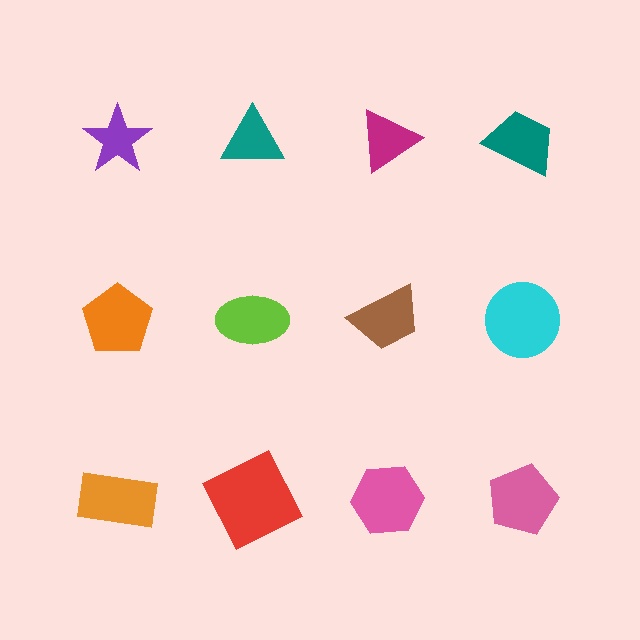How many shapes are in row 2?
4 shapes.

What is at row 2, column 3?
A brown trapezoid.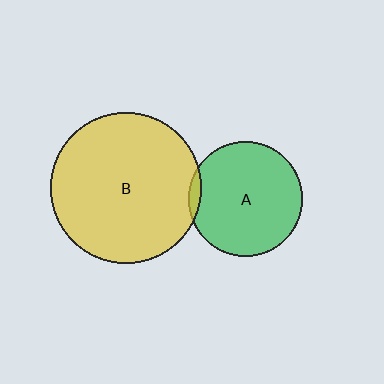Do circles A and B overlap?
Yes.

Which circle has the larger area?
Circle B (yellow).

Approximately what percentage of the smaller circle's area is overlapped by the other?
Approximately 5%.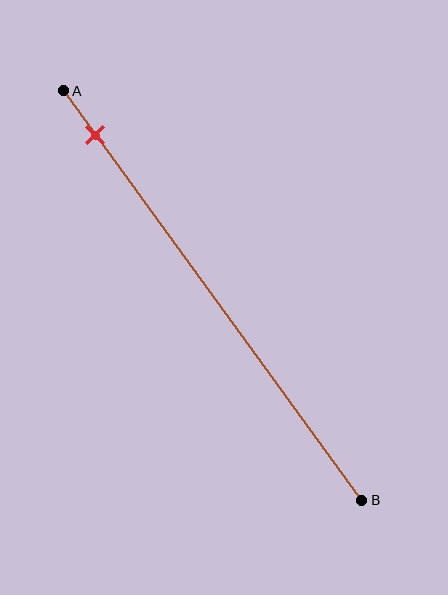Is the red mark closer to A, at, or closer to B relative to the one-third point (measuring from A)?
The red mark is closer to point A than the one-third point of segment AB.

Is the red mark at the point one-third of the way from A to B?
No, the mark is at about 10% from A, not at the 33% one-third point.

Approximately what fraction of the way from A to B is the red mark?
The red mark is approximately 10% of the way from A to B.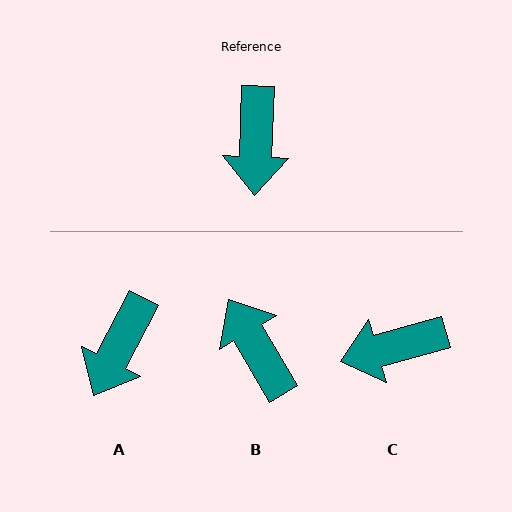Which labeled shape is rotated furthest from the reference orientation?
B, about 148 degrees away.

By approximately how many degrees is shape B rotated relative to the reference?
Approximately 148 degrees clockwise.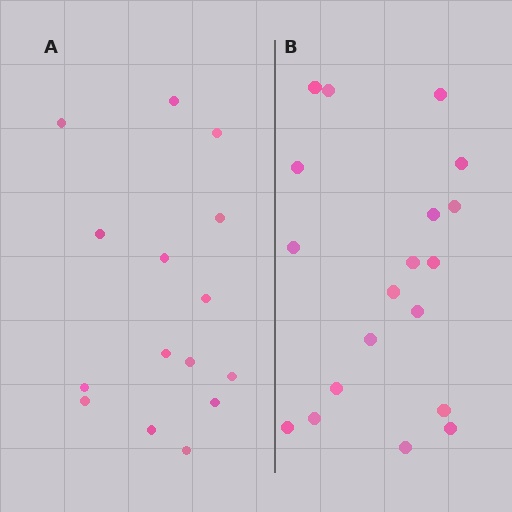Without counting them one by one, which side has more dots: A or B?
Region B (the right region) has more dots.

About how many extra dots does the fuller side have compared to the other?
Region B has about 4 more dots than region A.